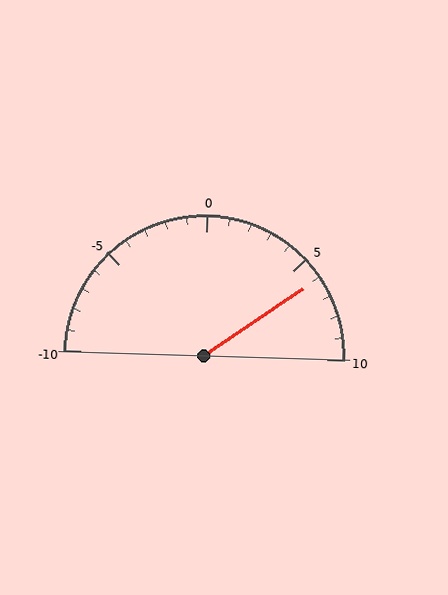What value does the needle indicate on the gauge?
The needle indicates approximately 6.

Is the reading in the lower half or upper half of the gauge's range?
The reading is in the upper half of the range (-10 to 10).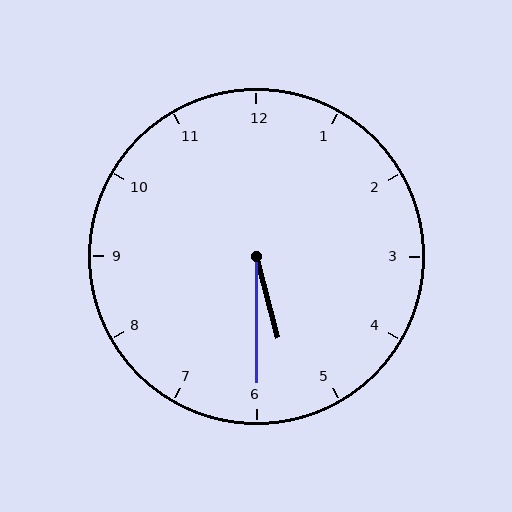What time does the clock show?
5:30.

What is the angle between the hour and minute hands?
Approximately 15 degrees.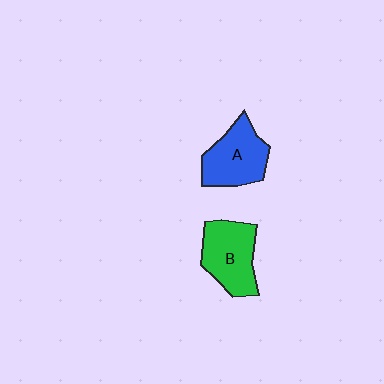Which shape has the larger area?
Shape B (green).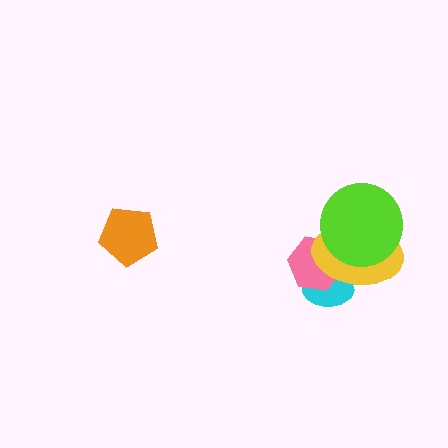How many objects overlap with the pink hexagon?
3 objects overlap with the pink hexagon.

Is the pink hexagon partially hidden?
Yes, it is partially covered by another shape.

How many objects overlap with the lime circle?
2 objects overlap with the lime circle.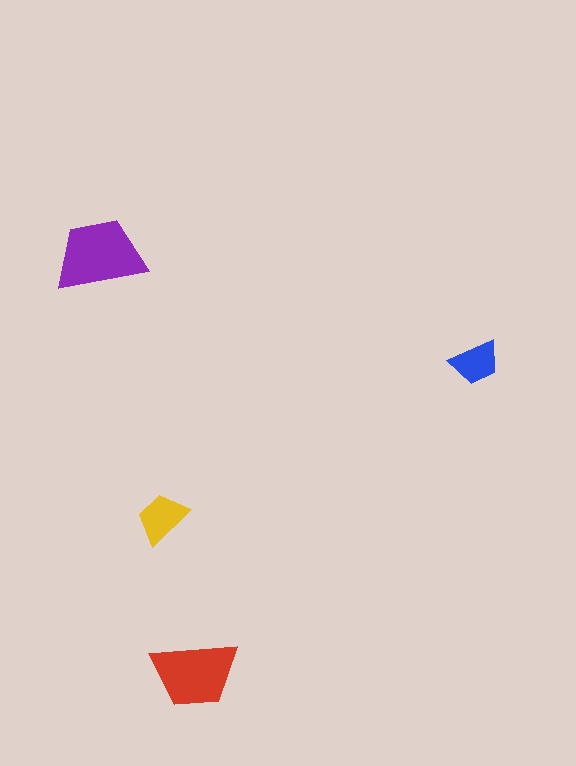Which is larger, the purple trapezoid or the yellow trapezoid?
The purple one.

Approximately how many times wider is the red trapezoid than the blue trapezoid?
About 1.5 times wider.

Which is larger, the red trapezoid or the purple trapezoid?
The purple one.